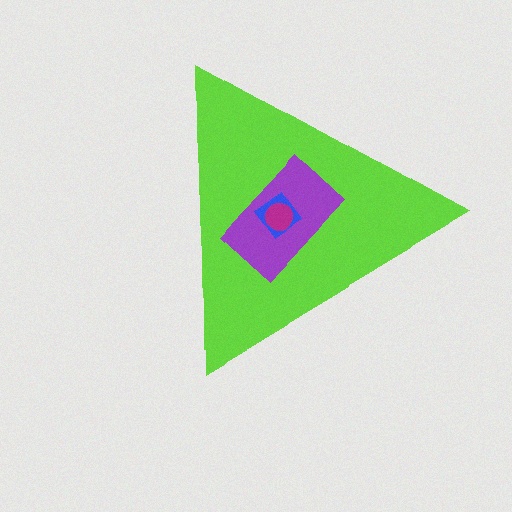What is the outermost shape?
The lime triangle.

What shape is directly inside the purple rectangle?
The blue diamond.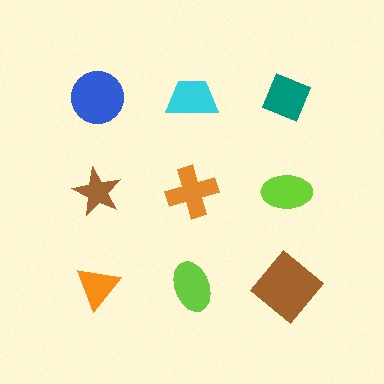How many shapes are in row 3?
3 shapes.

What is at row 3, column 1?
An orange triangle.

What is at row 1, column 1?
A blue circle.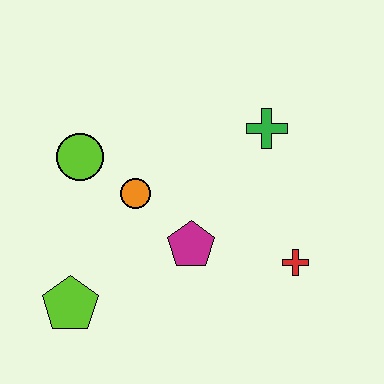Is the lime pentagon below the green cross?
Yes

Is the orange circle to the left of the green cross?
Yes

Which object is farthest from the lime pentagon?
The green cross is farthest from the lime pentagon.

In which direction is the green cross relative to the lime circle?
The green cross is to the right of the lime circle.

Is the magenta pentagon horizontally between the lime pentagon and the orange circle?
No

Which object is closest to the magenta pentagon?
The orange circle is closest to the magenta pentagon.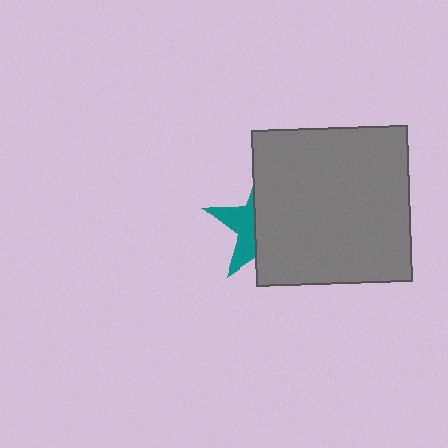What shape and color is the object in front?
The object in front is a gray square.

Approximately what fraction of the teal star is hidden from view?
Roughly 65% of the teal star is hidden behind the gray square.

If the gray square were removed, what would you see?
You would see the complete teal star.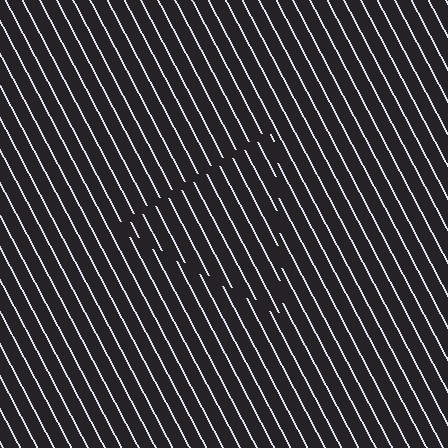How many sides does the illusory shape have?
3 sides — the line-ends trace a triangle.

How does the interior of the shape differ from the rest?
The interior of the shape contains the same grating, shifted by half a period — the contour is defined by the phase discontinuity where line-ends from the inner and outer gratings abut.